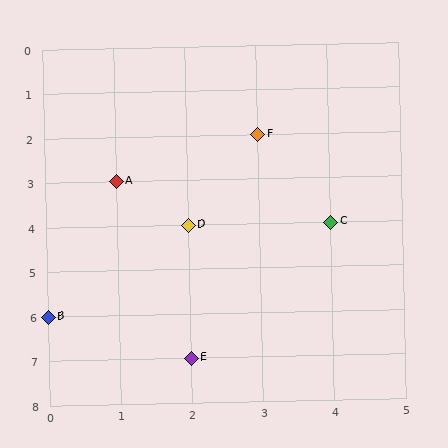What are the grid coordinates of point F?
Point F is at grid coordinates (3, 2).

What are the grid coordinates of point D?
Point D is at grid coordinates (2, 4).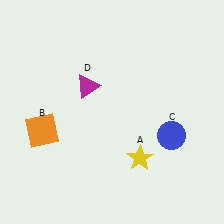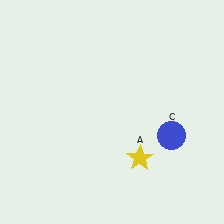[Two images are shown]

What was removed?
The magenta triangle (D), the orange square (B) were removed in Image 2.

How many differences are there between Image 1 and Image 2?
There are 2 differences between the two images.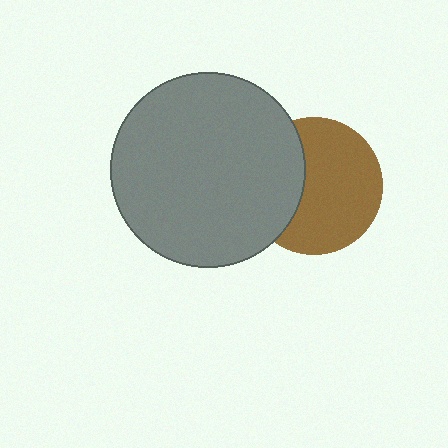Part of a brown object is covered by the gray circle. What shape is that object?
It is a circle.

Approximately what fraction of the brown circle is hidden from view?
Roughly 35% of the brown circle is hidden behind the gray circle.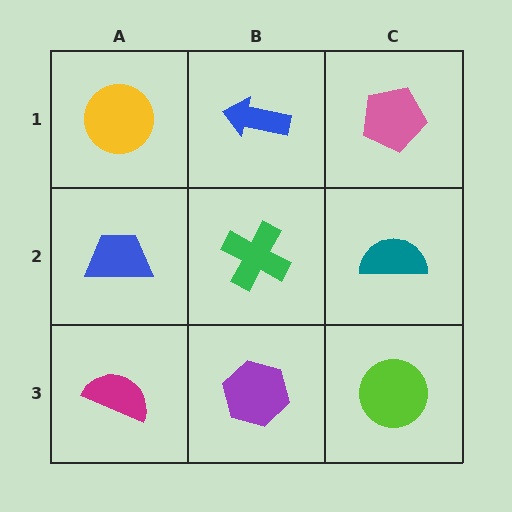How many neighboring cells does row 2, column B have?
4.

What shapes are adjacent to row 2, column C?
A pink pentagon (row 1, column C), a lime circle (row 3, column C), a green cross (row 2, column B).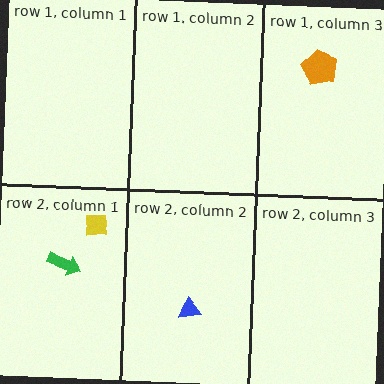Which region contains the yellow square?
The row 2, column 1 region.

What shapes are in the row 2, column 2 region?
The blue triangle.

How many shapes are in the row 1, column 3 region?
1.